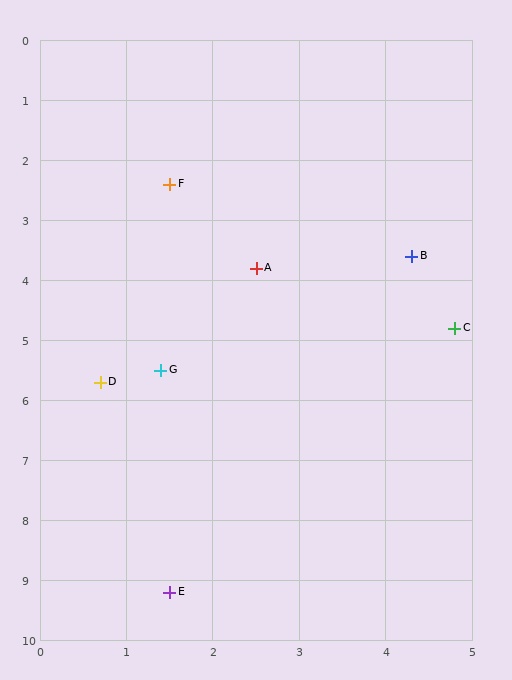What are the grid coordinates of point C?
Point C is at approximately (4.8, 4.8).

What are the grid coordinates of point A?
Point A is at approximately (2.5, 3.8).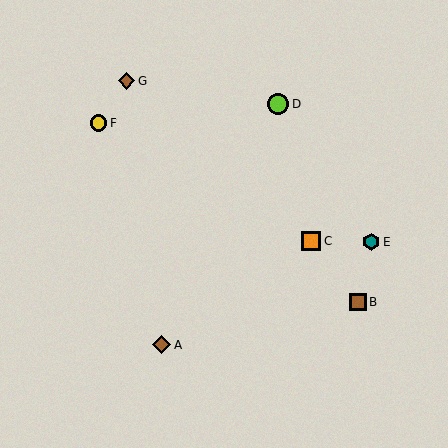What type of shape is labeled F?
Shape F is a yellow circle.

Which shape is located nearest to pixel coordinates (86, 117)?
The yellow circle (labeled F) at (99, 123) is nearest to that location.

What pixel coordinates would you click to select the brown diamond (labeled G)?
Click at (126, 81) to select the brown diamond G.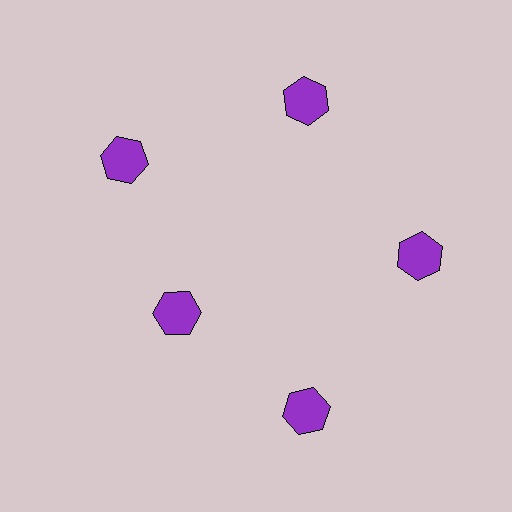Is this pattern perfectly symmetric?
No. The 5 purple hexagons are arranged in a ring, but one element near the 8 o'clock position is pulled inward toward the center, breaking the 5-fold rotational symmetry.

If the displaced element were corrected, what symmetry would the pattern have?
It would have 5-fold rotational symmetry — the pattern would map onto itself every 72 degrees.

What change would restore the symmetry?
The symmetry would be restored by moving it outward, back onto the ring so that all 5 hexagons sit at equal angles and equal distance from the center.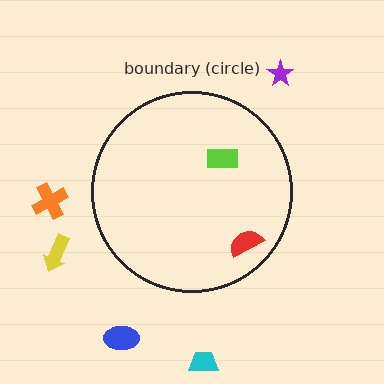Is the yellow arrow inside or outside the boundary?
Outside.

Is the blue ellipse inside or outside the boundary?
Outside.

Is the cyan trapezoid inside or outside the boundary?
Outside.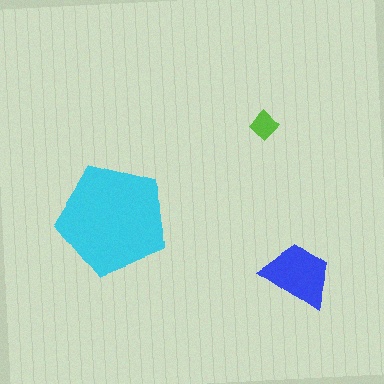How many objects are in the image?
There are 3 objects in the image.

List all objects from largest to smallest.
The cyan pentagon, the blue trapezoid, the lime diamond.